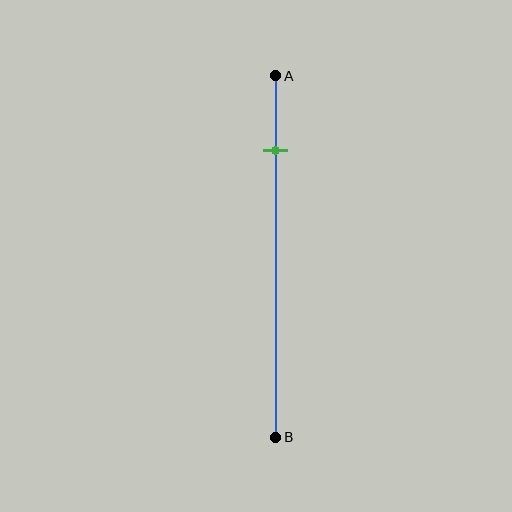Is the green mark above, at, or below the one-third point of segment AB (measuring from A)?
The green mark is above the one-third point of segment AB.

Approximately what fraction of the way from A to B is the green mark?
The green mark is approximately 20% of the way from A to B.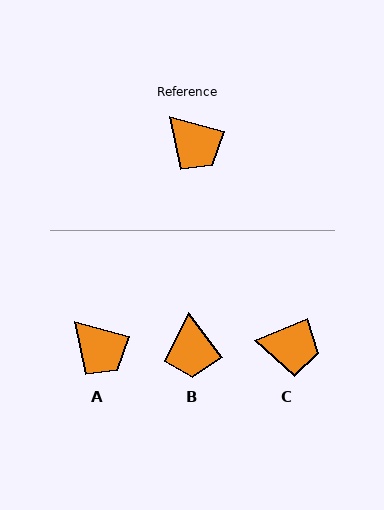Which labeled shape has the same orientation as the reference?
A.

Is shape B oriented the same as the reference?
No, it is off by about 38 degrees.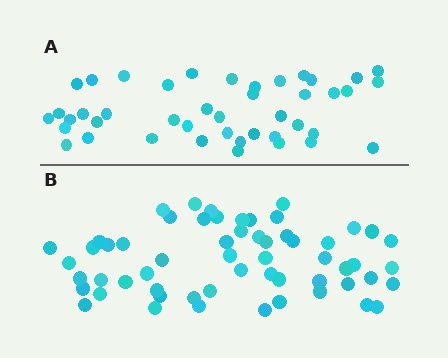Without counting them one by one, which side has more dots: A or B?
Region B (the bottom region) has more dots.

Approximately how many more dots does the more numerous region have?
Region B has approximately 15 more dots than region A.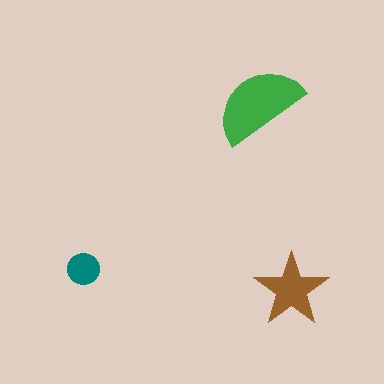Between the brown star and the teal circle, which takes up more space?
The brown star.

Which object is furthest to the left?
The teal circle is leftmost.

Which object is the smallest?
The teal circle.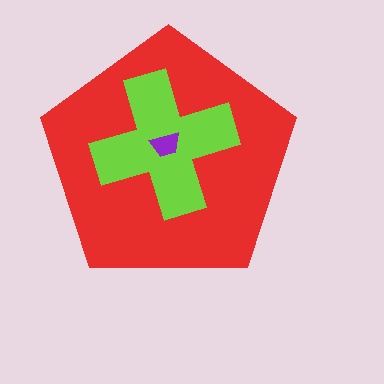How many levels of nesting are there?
3.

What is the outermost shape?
The red pentagon.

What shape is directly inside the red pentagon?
The lime cross.